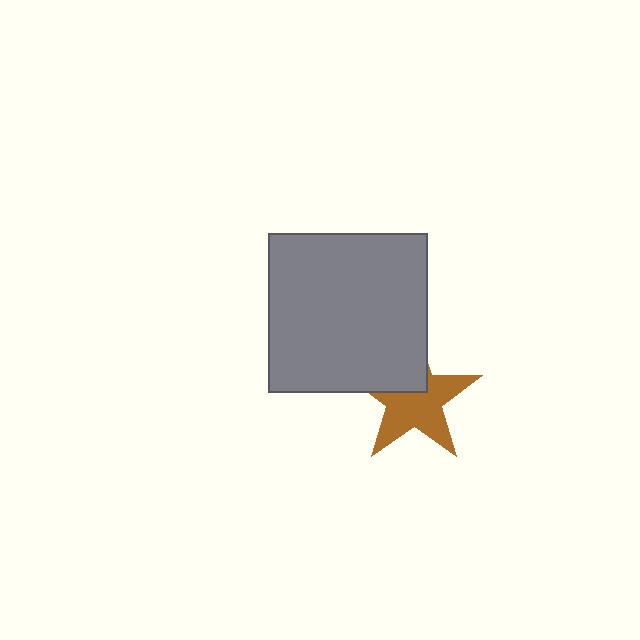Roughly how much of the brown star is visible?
Most of it is visible (roughly 65%).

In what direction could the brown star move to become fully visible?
The brown star could move toward the lower-right. That would shift it out from behind the gray square entirely.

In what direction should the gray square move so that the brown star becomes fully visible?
The gray square should move toward the upper-left. That is the shortest direction to clear the overlap and leave the brown star fully visible.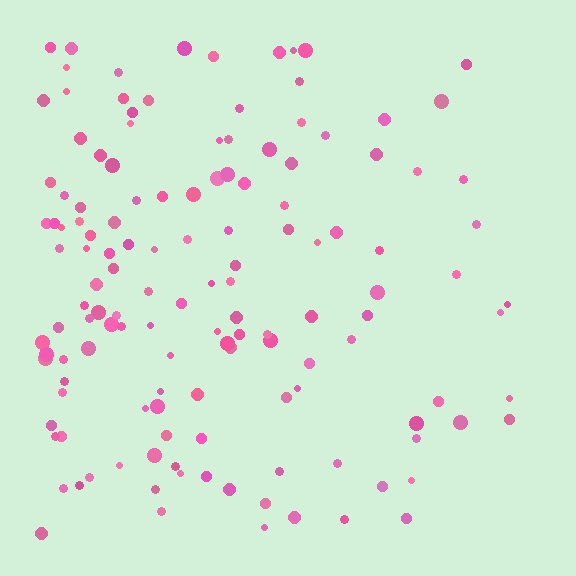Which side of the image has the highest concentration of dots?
The left.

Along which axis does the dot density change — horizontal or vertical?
Horizontal.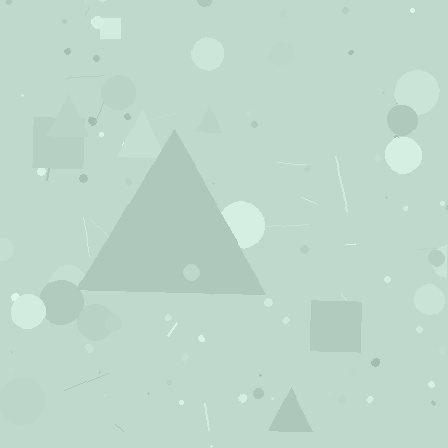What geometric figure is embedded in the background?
A triangle is embedded in the background.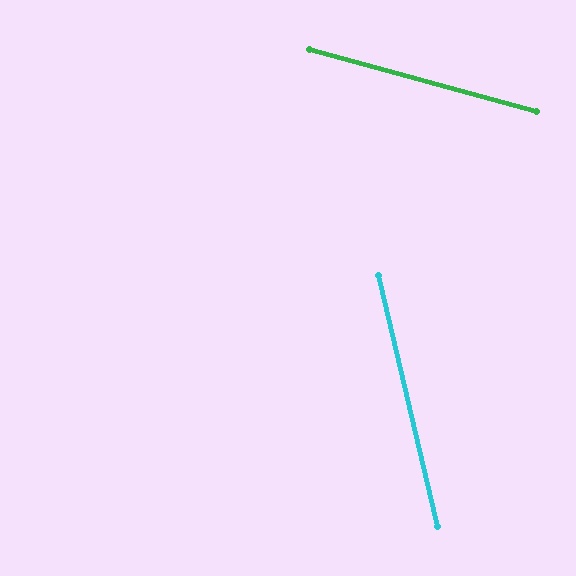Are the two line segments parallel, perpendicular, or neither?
Neither parallel nor perpendicular — they differ by about 62°.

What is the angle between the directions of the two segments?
Approximately 62 degrees.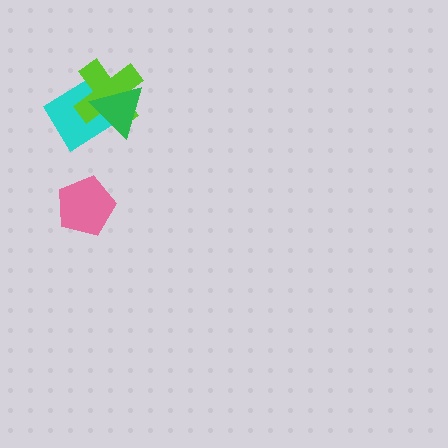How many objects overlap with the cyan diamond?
2 objects overlap with the cyan diamond.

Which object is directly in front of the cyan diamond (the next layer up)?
The lime cross is directly in front of the cyan diamond.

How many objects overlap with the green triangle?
2 objects overlap with the green triangle.